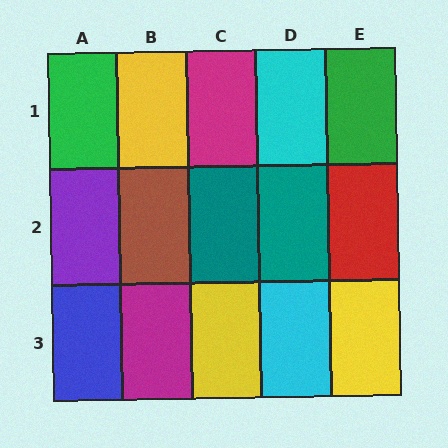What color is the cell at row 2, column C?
Teal.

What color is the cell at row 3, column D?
Cyan.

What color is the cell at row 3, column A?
Blue.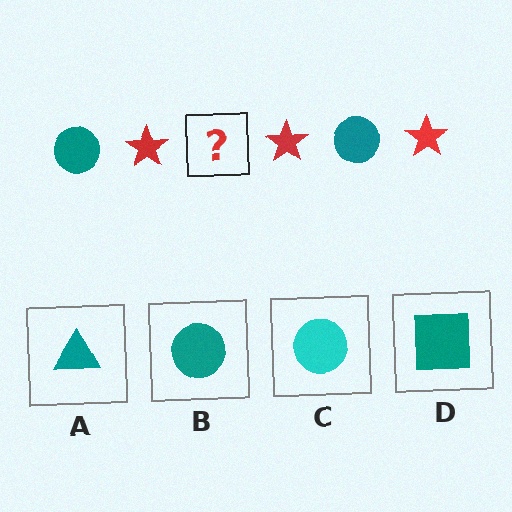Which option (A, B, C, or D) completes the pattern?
B.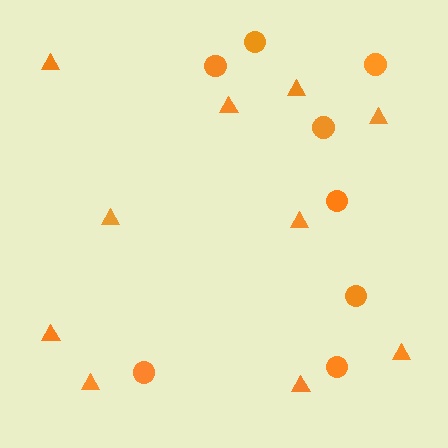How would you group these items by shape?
There are 2 groups: one group of circles (8) and one group of triangles (10).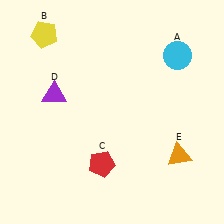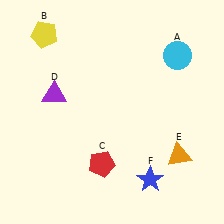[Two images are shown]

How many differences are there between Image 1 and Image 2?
There is 1 difference between the two images.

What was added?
A blue star (F) was added in Image 2.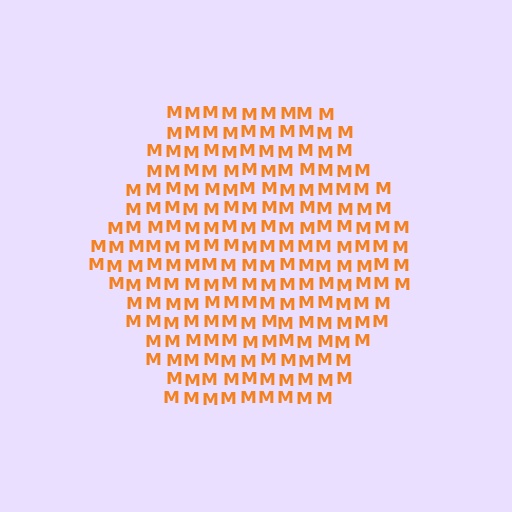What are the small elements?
The small elements are letter M's.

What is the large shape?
The large shape is a hexagon.